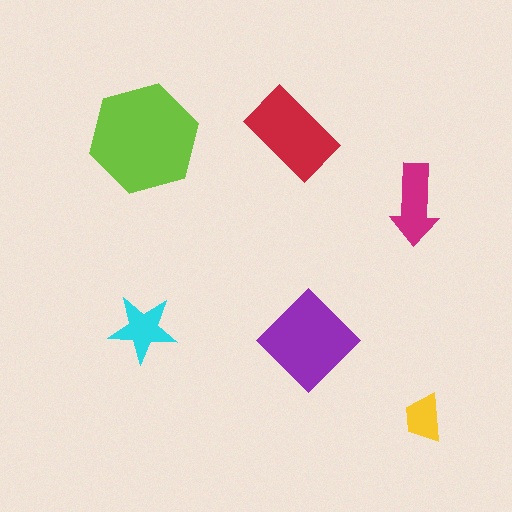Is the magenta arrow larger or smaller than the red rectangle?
Smaller.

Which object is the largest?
The lime hexagon.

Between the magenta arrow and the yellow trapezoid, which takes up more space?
The magenta arrow.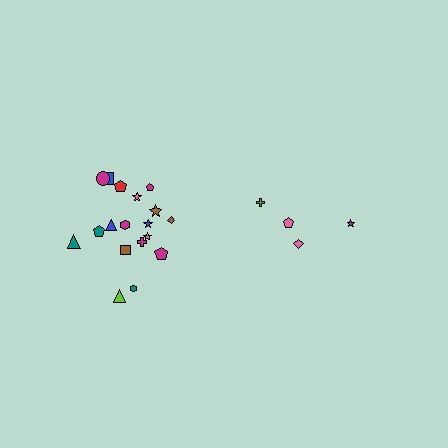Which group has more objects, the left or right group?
The left group.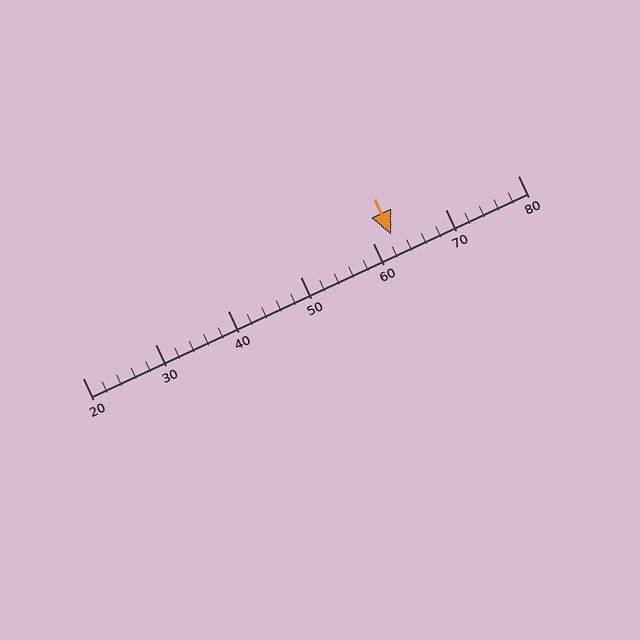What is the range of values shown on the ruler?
The ruler shows values from 20 to 80.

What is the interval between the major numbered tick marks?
The major tick marks are spaced 10 units apart.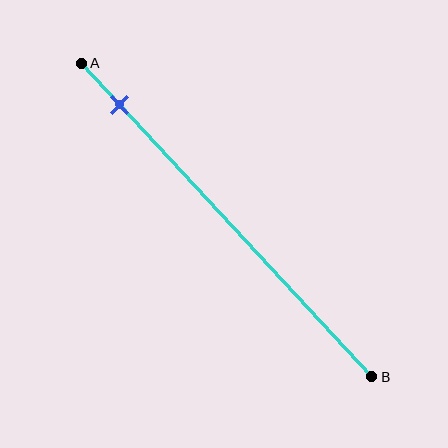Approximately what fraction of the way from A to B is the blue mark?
The blue mark is approximately 15% of the way from A to B.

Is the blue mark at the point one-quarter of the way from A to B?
No, the mark is at about 15% from A, not at the 25% one-quarter point.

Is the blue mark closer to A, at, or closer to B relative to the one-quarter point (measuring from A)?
The blue mark is closer to point A than the one-quarter point of segment AB.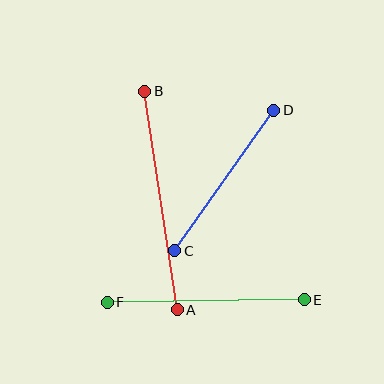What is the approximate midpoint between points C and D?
The midpoint is at approximately (224, 180) pixels.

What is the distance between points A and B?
The distance is approximately 221 pixels.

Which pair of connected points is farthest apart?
Points A and B are farthest apart.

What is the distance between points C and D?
The distance is approximately 172 pixels.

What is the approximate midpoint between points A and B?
The midpoint is at approximately (161, 201) pixels.